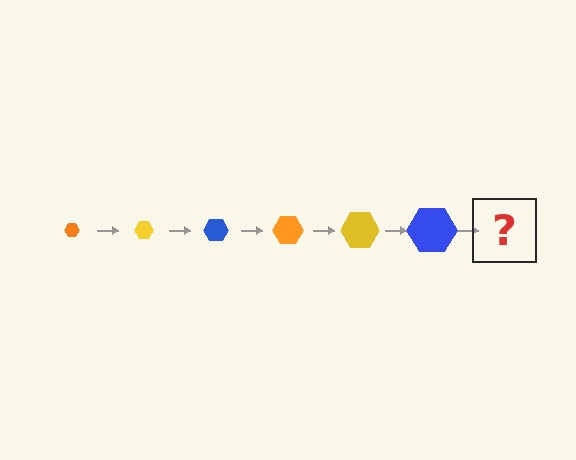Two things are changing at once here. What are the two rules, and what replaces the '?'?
The two rules are that the hexagon grows larger each step and the color cycles through orange, yellow, and blue. The '?' should be an orange hexagon, larger than the previous one.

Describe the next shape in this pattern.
It should be an orange hexagon, larger than the previous one.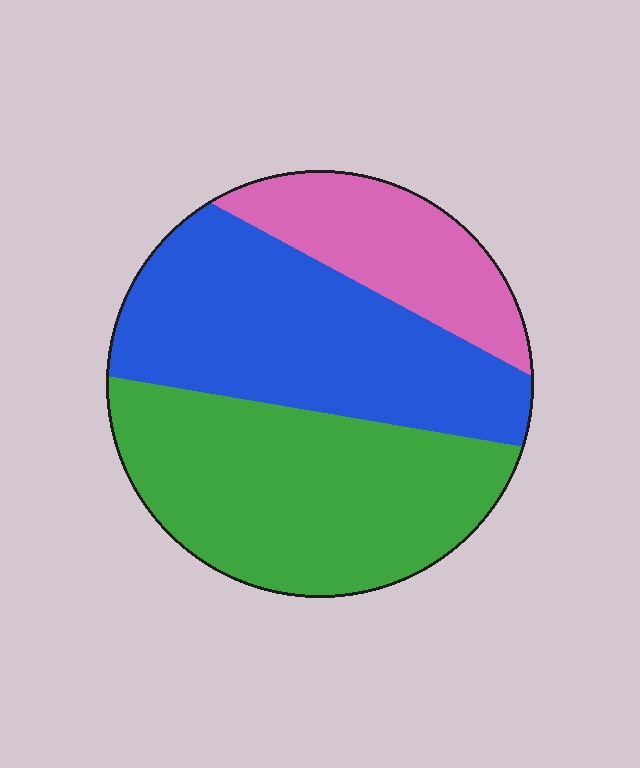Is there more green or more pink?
Green.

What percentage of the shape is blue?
Blue covers 39% of the shape.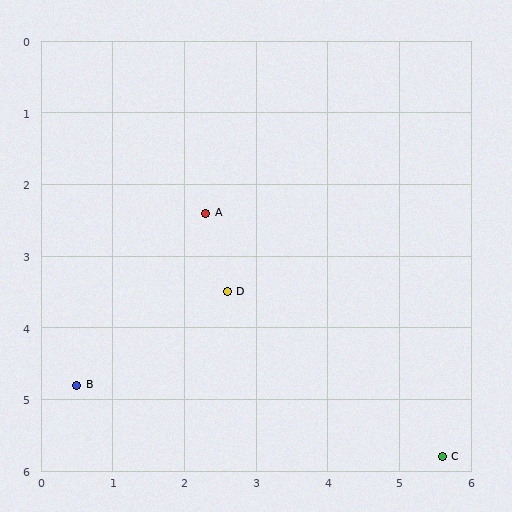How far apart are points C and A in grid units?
Points C and A are about 4.7 grid units apart.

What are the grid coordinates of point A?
Point A is at approximately (2.3, 2.4).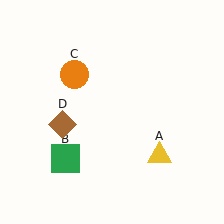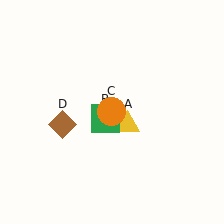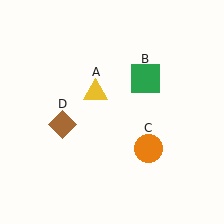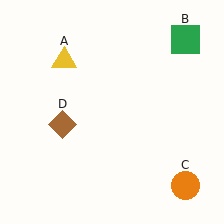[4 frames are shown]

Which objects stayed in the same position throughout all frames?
Brown diamond (object D) remained stationary.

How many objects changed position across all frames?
3 objects changed position: yellow triangle (object A), green square (object B), orange circle (object C).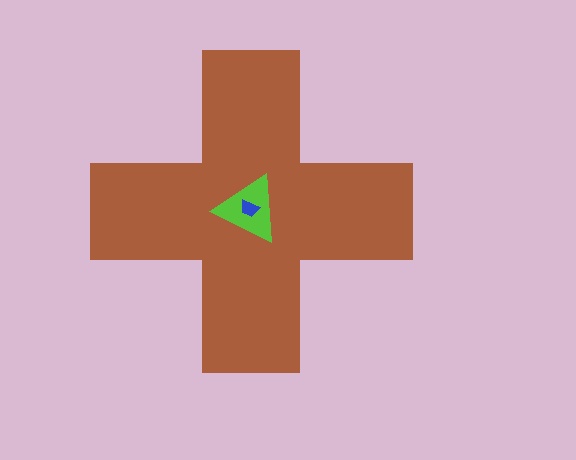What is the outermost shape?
The brown cross.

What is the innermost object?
The blue trapezoid.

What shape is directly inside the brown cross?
The lime triangle.